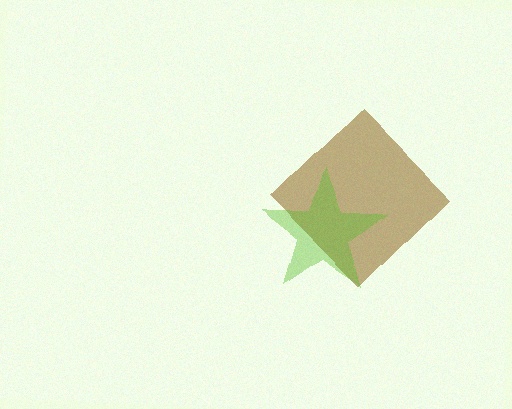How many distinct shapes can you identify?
There are 2 distinct shapes: a brown diamond, a lime star.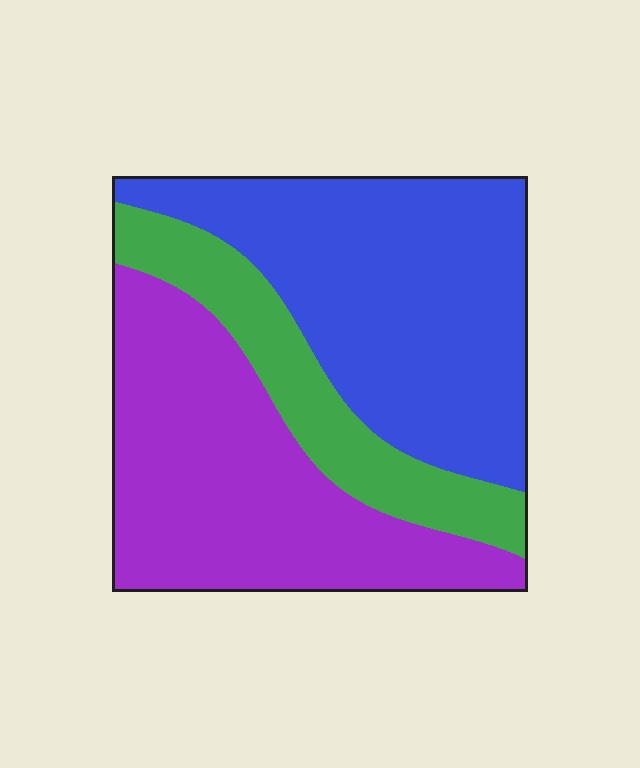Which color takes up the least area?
Green, at roughly 20%.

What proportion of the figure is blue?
Blue takes up between a third and a half of the figure.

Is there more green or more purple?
Purple.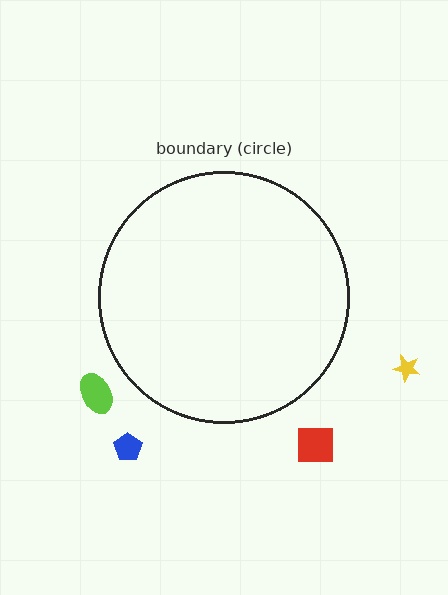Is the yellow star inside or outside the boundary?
Outside.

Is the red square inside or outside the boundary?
Outside.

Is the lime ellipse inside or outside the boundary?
Outside.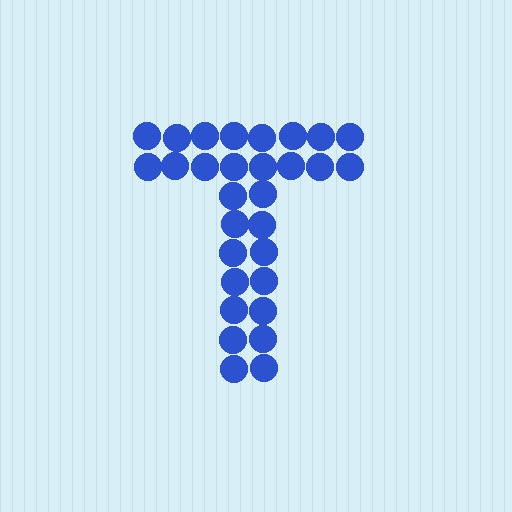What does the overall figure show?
The overall figure shows the letter T.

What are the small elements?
The small elements are circles.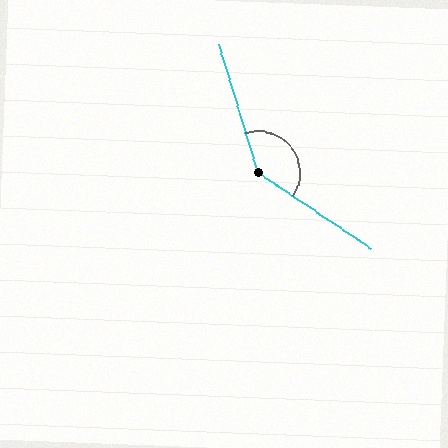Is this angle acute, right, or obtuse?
It is obtuse.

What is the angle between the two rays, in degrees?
Approximately 141 degrees.